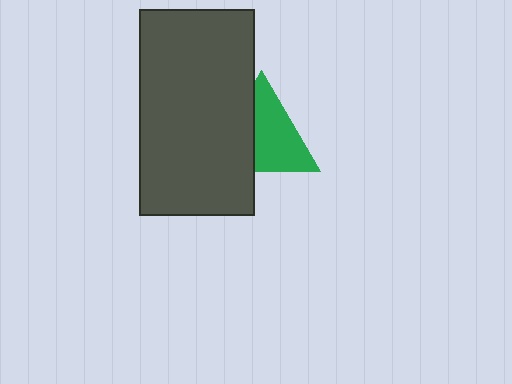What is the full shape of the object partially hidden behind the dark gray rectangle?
The partially hidden object is a green triangle.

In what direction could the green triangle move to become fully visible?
The green triangle could move right. That would shift it out from behind the dark gray rectangle entirely.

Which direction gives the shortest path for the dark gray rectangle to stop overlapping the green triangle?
Moving left gives the shortest separation.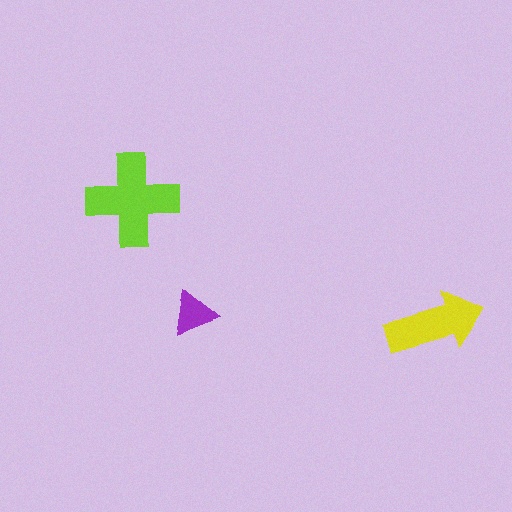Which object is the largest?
The lime cross.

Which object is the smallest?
The purple triangle.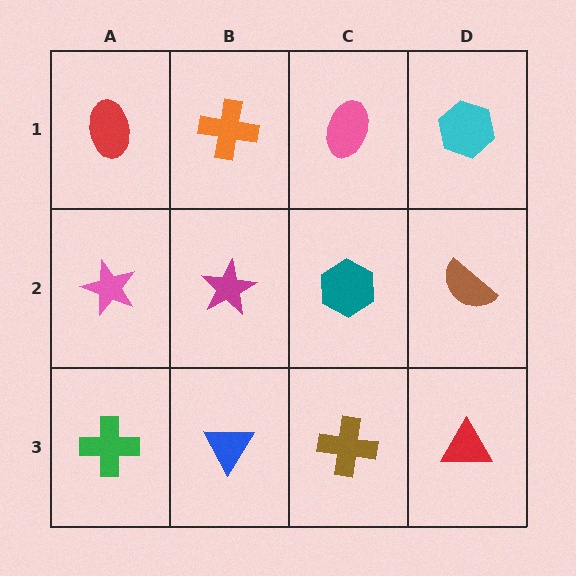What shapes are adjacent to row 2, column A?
A red ellipse (row 1, column A), a green cross (row 3, column A), a magenta star (row 2, column B).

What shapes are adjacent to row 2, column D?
A cyan hexagon (row 1, column D), a red triangle (row 3, column D), a teal hexagon (row 2, column C).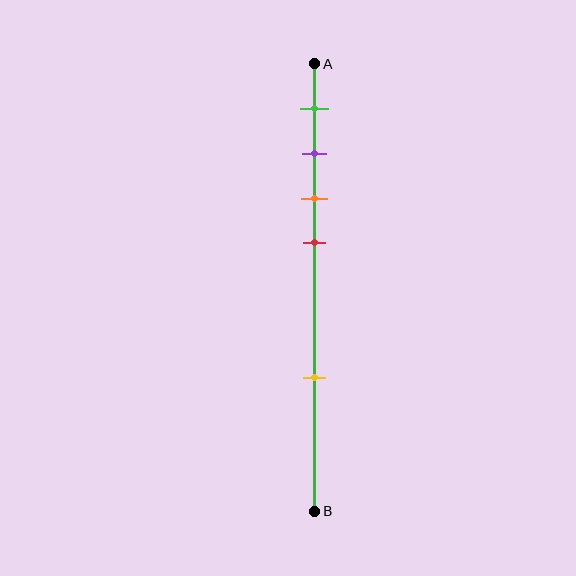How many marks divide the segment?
There are 5 marks dividing the segment.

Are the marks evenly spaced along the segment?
No, the marks are not evenly spaced.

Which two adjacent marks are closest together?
The purple and orange marks are the closest adjacent pair.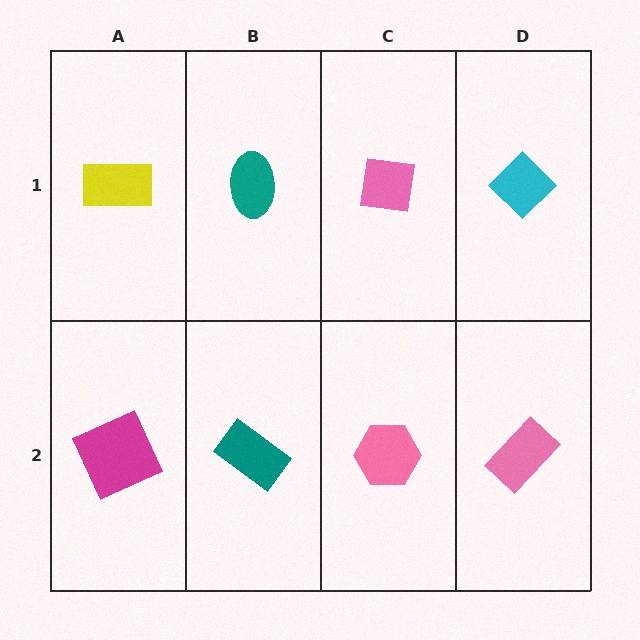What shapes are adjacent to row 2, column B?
A teal ellipse (row 1, column B), a magenta square (row 2, column A), a pink hexagon (row 2, column C).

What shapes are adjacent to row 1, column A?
A magenta square (row 2, column A), a teal ellipse (row 1, column B).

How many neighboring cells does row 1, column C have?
3.